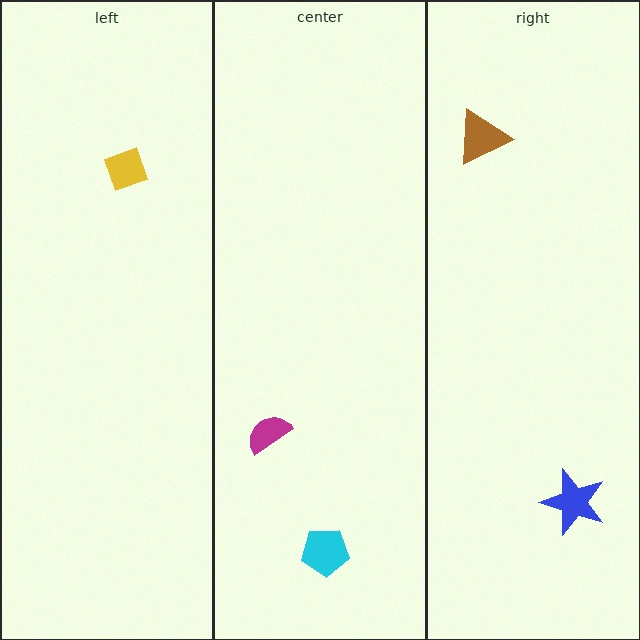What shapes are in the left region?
The yellow diamond.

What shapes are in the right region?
The blue star, the brown triangle.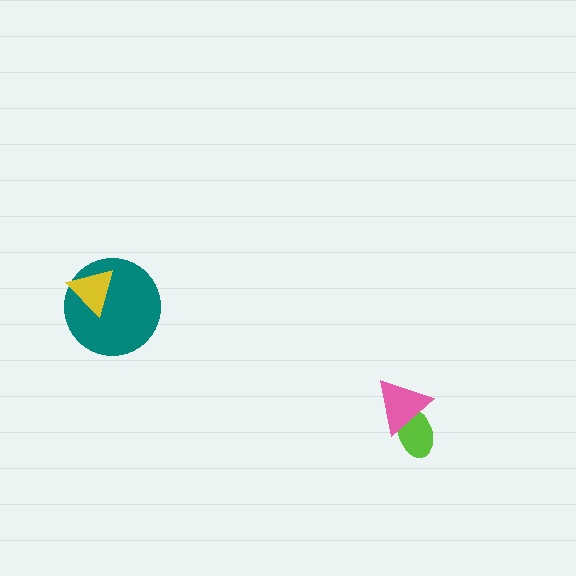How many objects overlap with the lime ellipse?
1 object overlaps with the lime ellipse.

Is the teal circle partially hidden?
Yes, it is partially covered by another shape.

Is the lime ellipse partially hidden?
Yes, it is partially covered by another shape.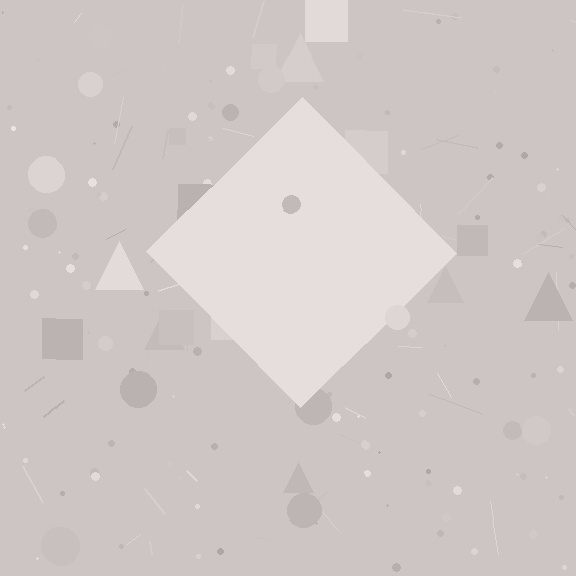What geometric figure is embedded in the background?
A diamond is embedded in the background.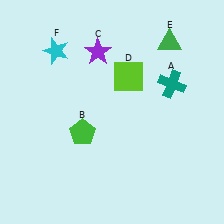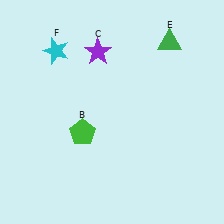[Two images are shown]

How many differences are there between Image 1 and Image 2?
There are 2 differences between the two images.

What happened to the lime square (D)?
The lime square (D) was removed in Image 2. It was in the top-right area of Image 1.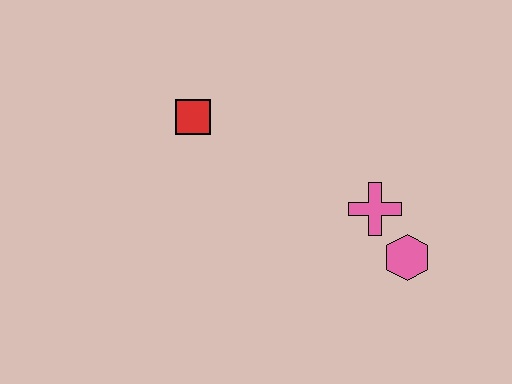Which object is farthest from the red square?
The pink hexagon is farthest from the red square.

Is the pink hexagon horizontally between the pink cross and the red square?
No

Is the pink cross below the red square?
Yes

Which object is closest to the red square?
The pink cross is closest to the red square.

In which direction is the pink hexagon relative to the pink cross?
The pink hexagon is below the pink cross.